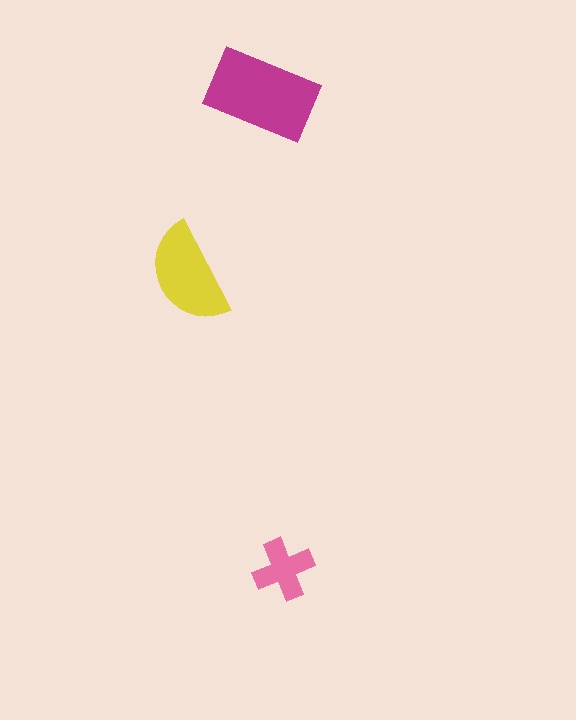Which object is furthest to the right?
The pink cross is rightmost.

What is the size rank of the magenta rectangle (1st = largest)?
1st.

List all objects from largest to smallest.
The magenta rectangle, the yellow semicircle, the pink cross.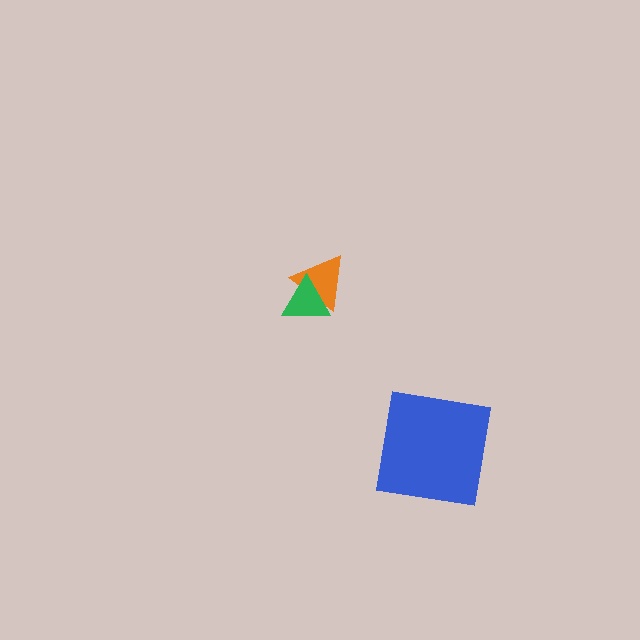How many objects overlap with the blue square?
0 objects overlap with the blue square.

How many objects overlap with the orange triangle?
1 object overlaps with the orange triangle.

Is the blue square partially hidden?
No, no other shape covers it.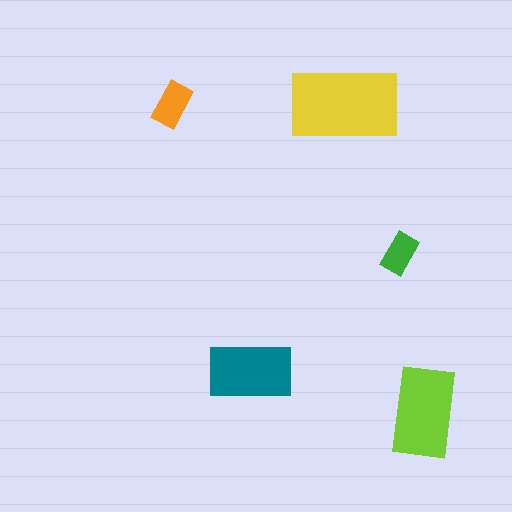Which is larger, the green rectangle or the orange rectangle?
The orange one.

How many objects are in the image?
There are 5 objects in the image.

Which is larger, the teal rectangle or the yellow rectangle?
The yellow one.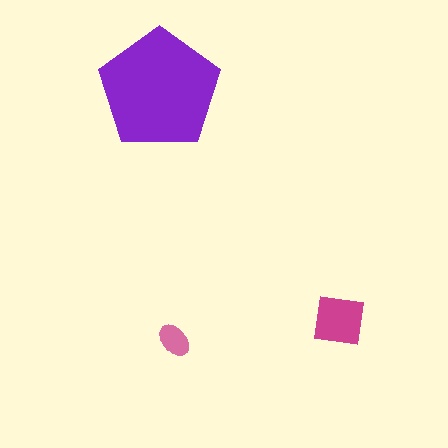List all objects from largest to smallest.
The purple pentagon, the magenta square, the pink ellipse.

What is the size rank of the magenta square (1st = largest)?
2nd.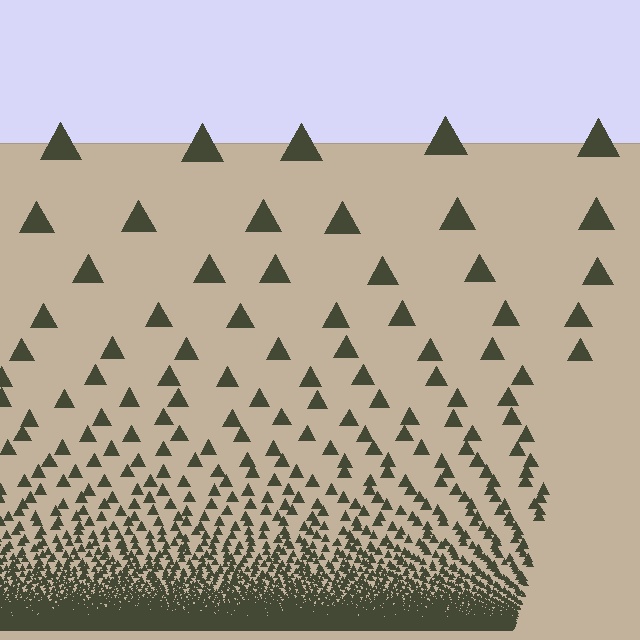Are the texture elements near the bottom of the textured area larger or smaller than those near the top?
Smaller. The gradient is inverted — elements near the bottom are smaller and denser.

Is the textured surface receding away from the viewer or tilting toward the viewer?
The surface appears to tilt toward the viewer. Texture elements get larger and sparser toward the top.